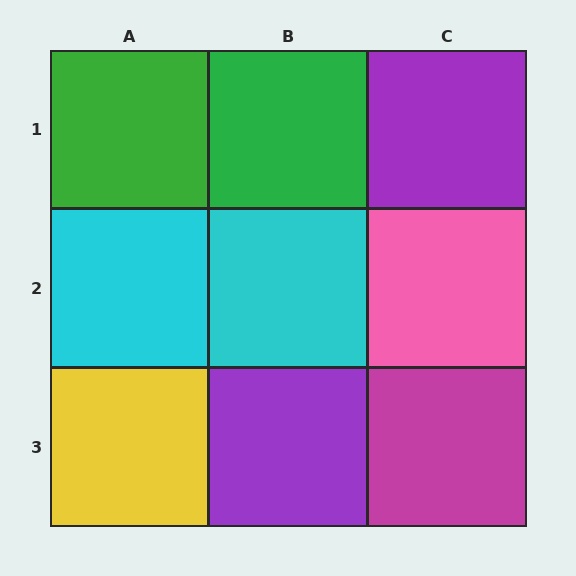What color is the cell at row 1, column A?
Green.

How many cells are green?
2 cells are green.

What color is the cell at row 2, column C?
Pink.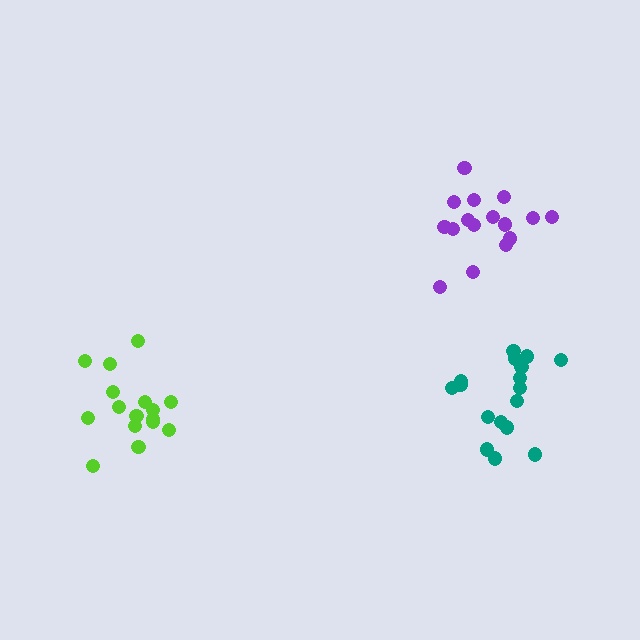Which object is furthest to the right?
The teal cluster is rightmost.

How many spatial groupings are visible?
There are 3 spatial groupings.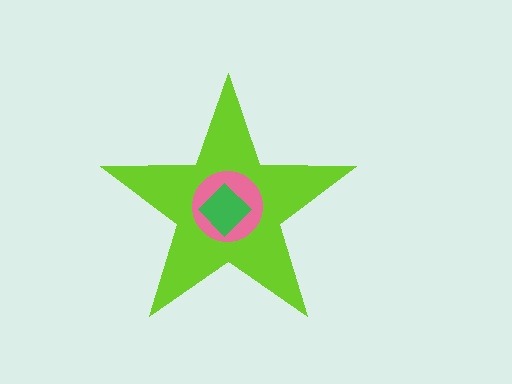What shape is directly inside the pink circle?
The green diamond.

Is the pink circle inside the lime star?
Yes.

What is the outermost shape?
The lime star.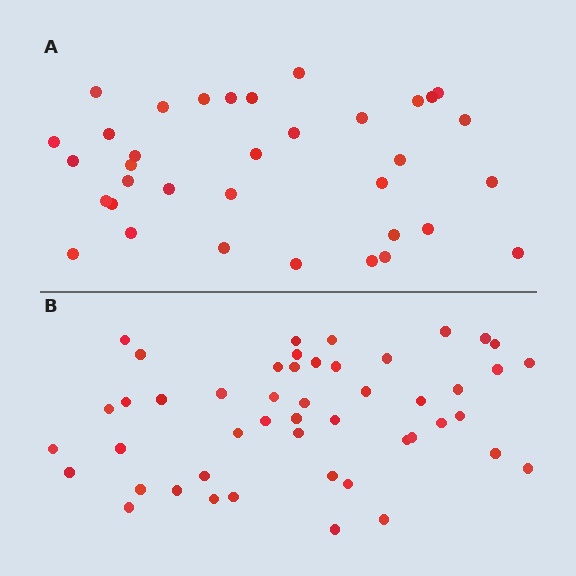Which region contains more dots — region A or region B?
Region B (the bottom region) has more dots.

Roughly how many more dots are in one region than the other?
Region B has approximately 15 more dots than region A.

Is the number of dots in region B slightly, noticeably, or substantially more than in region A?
Region B has noticeably more, but not dramatically so. The ratio is roughly 1.4 to 1.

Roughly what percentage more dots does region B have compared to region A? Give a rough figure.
About 35% more.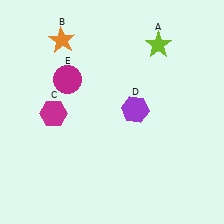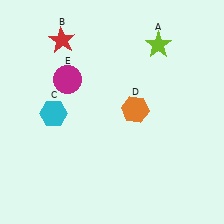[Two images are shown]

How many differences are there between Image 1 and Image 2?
There are 3 differences between the two images.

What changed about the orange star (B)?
In Image 1, B is orange. In Image 2, it changed to red.